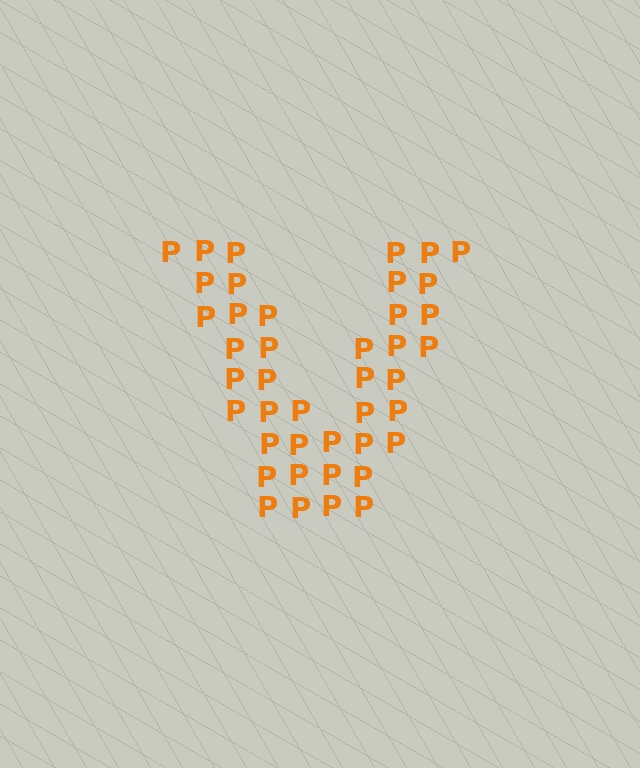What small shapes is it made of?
It is made of small letter P's.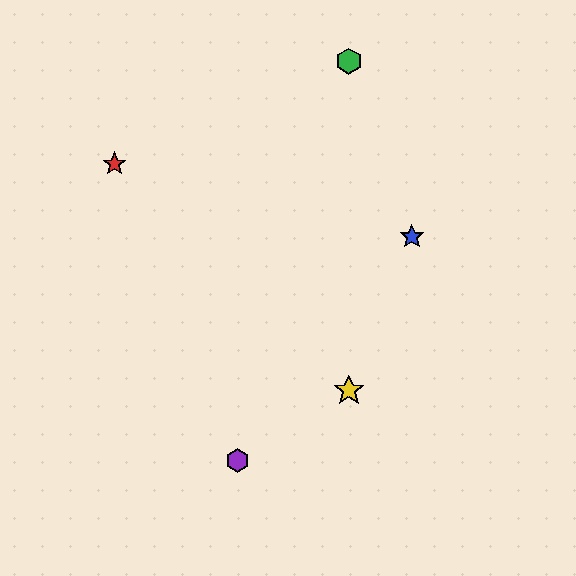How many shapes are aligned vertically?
2 shapes (the green hexagon, the yellow star) are aligned vertically.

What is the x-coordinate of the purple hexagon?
The purple hexagon is at x≈238.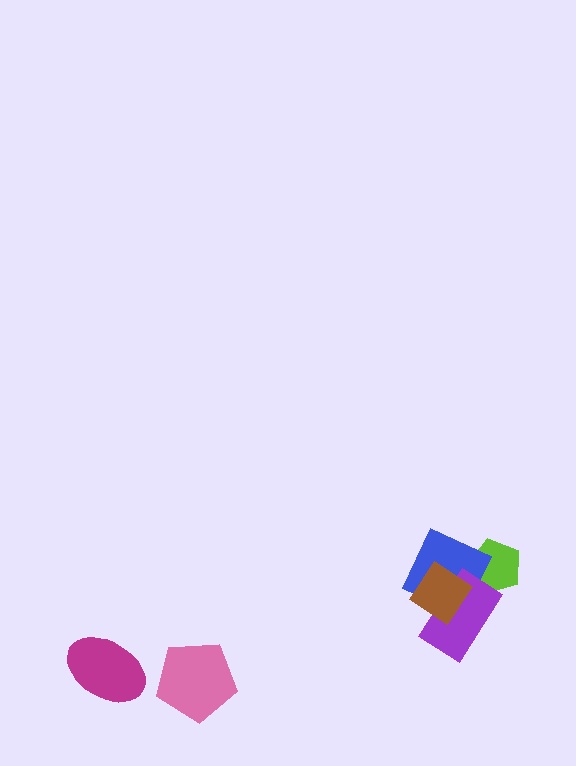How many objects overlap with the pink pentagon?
0 objects overlap with the pink pentagon.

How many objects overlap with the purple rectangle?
3 objects overlap with the purple rectangle.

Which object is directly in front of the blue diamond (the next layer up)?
The purple rectangle is directly in front of the blue diamond.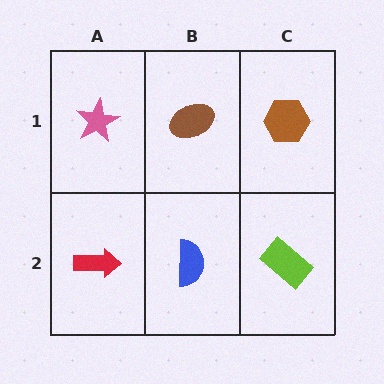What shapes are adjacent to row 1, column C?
A lime rectangle (row 2, column C), a brown ellipse (row 1, column B).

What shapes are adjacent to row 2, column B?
A brown ellipse (row 1, column B), a red arrow (row 2, column A), a lime rectangle (row 2, column C).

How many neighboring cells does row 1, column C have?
2.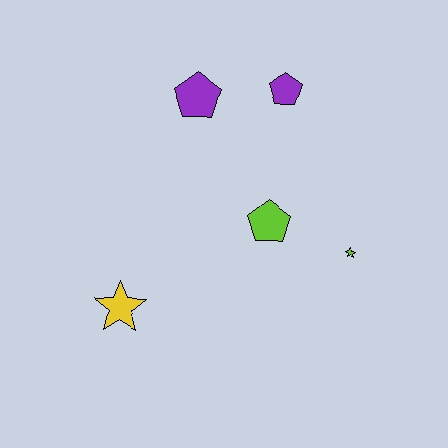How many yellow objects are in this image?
There is 1 yellow object.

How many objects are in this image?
There are 5 objects.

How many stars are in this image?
There are 2 stars.